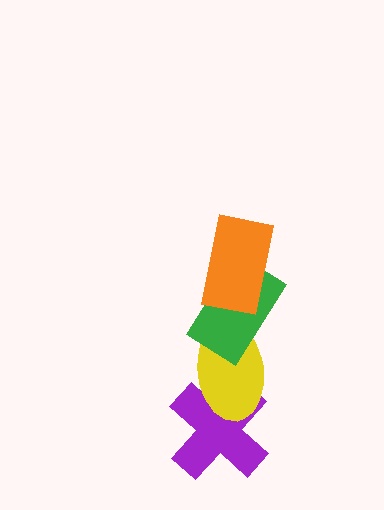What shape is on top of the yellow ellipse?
The green rectangle is on top of the yellow ellipse.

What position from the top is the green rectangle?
The green rectangle is 2nd from the top.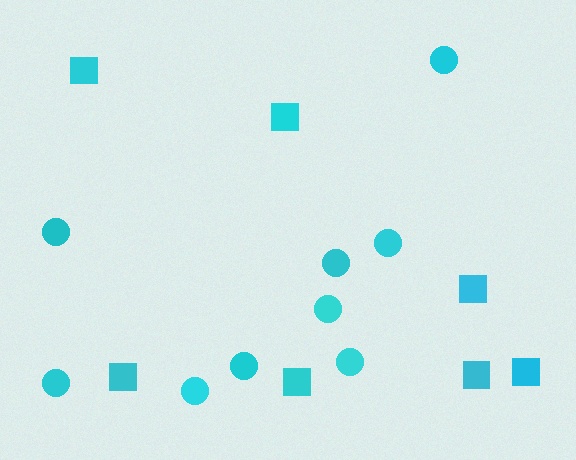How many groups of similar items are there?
There are 2 groups: one group of squares (7) and one group of circles (9).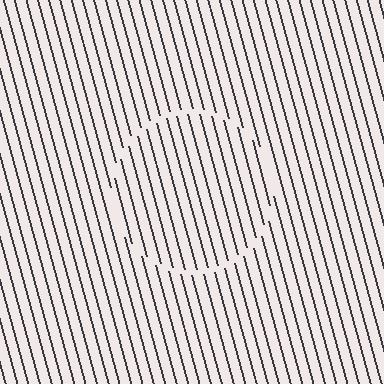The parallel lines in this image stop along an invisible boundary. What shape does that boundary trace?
An illusory circle. The interior of the shape contains the same grating, shifted by half a period — the contour is defined by the phase discontinuity where line-ends from the inner and outer gratings abut.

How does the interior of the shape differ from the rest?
The interior of the shape contains the same grating, shifted by half a period — the contour is defined by the phase discontinuity where line-ends from the inner and outer gratings abut.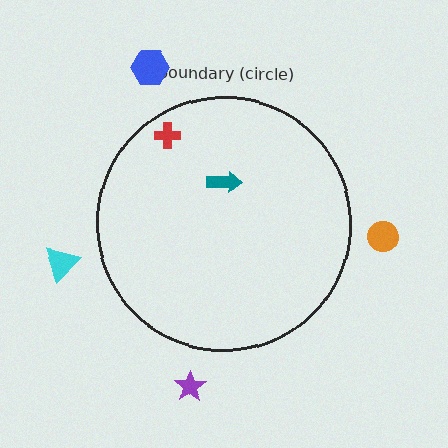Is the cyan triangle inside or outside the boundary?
Outside.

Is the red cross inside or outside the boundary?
Inside.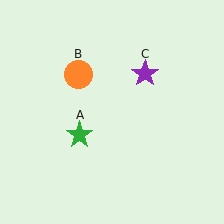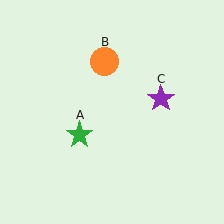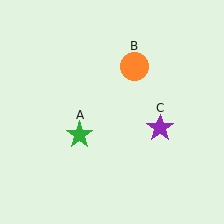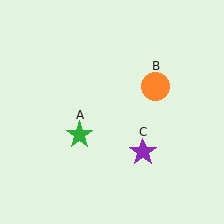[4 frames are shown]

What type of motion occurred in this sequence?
The orange circle (object B), purple star (object C) rotated clockwise around the center of the scene.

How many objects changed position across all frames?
2 objects changed position: orange circle (object B), purple star (object C).